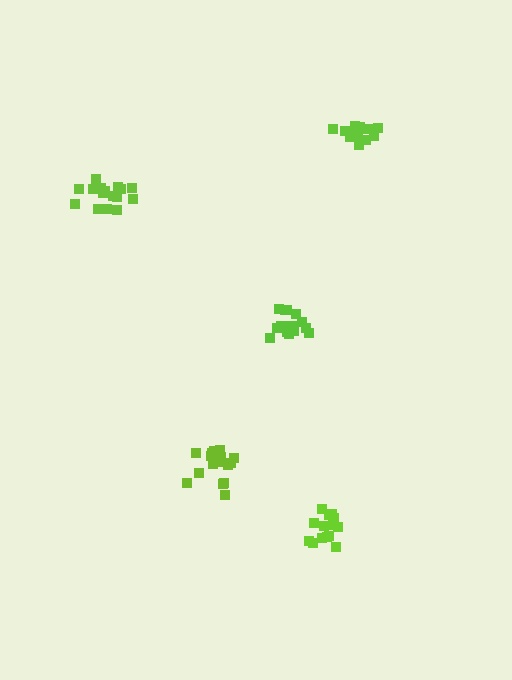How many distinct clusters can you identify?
There are 5 distinct clusters.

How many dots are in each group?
Group 1: 19 dots, Group 2: 18 dots, Group 3: 16 dots, Group 4: 13 dots, Group 5: 14 dots (80 total).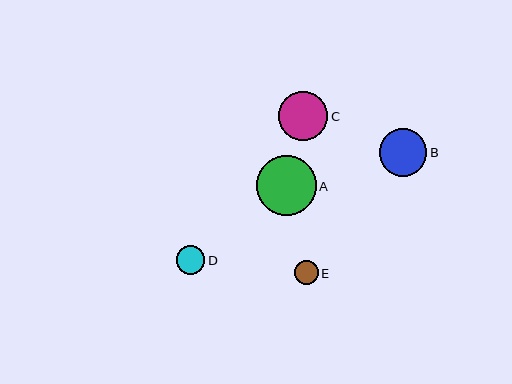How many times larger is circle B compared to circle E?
Circle B is approximately 2.0 times the size of circle E.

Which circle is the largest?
Circle A is the largest with a size of approximately 60 pixels.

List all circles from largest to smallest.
From largest to smallest: A, C, B, D, E.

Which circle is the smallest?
Circle E is the smallest with a size of approximately 24 pixels.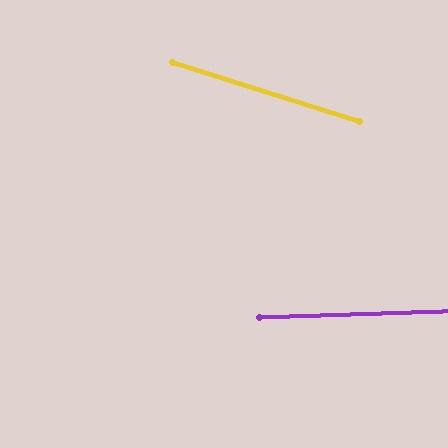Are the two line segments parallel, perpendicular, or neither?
Neither parallel nor perpendicular — they differ by about 19°.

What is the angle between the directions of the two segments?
Approximately 19 degrees.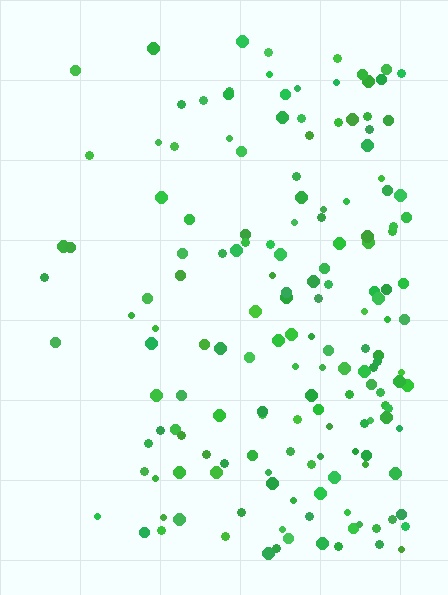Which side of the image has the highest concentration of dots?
The right.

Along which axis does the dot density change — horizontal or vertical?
Horizontal.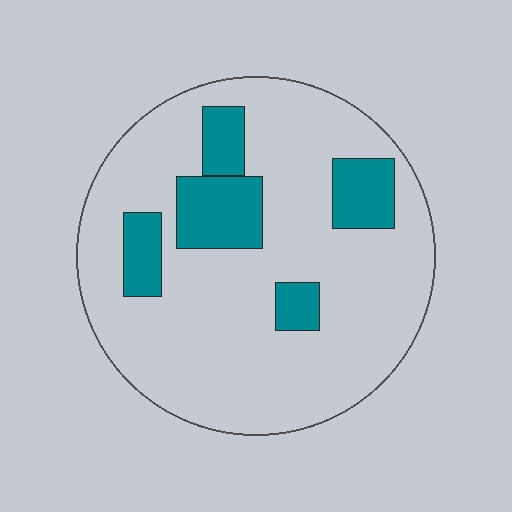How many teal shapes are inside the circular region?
5.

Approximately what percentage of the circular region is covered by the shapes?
Approximately 20%.